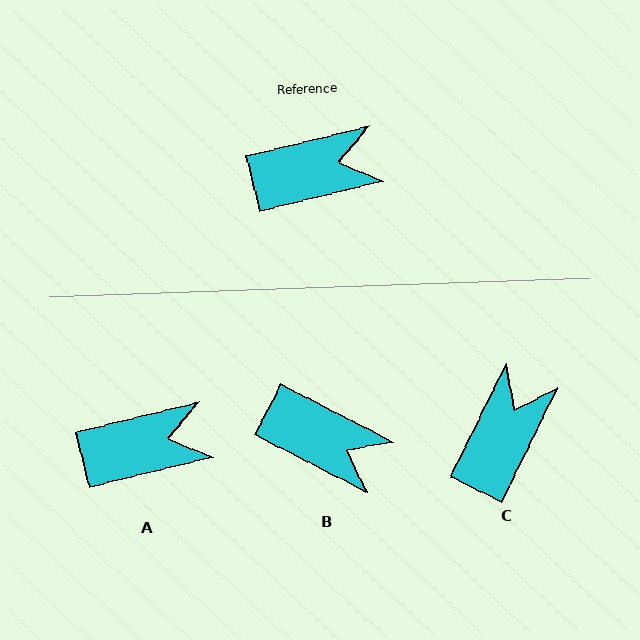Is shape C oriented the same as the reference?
No, it is off by about 50 degrees.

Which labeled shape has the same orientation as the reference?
A.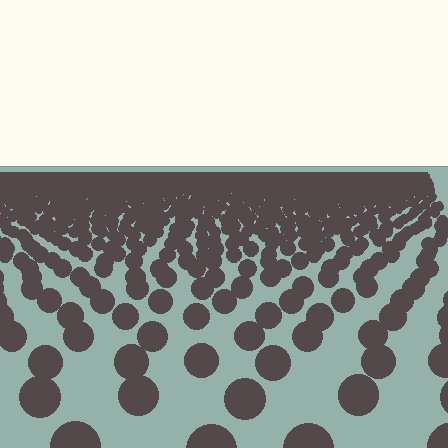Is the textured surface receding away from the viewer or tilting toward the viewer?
The surface is receding away from the viewer. Texture elements get smaller and denser toward the top.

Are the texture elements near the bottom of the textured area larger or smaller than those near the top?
Larger. Near the bottom, elements are closer to the viewer and appear at a bigger on-screen size.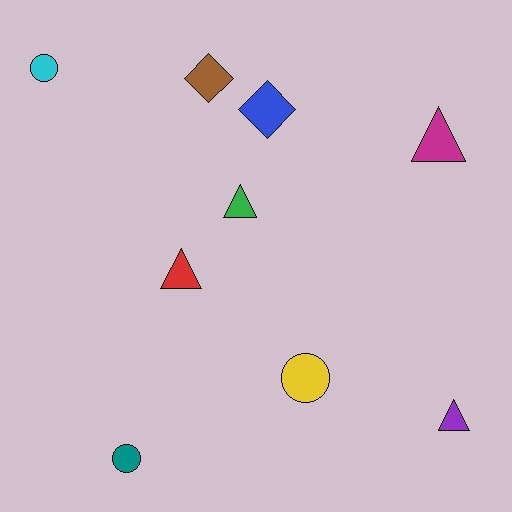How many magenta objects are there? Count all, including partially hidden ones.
There is 1 magenta object.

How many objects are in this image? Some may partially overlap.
There are 9 objects.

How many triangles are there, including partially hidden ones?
There are 4 triangles.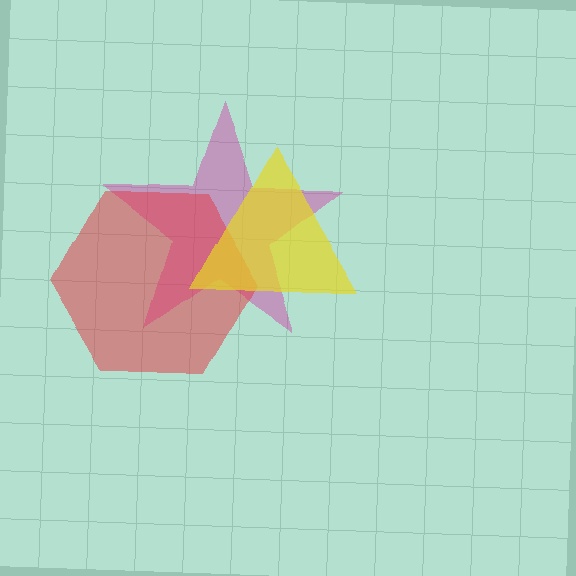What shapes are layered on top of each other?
The layered shapes are: a magenta star, a red hexagon, a yellow triangle.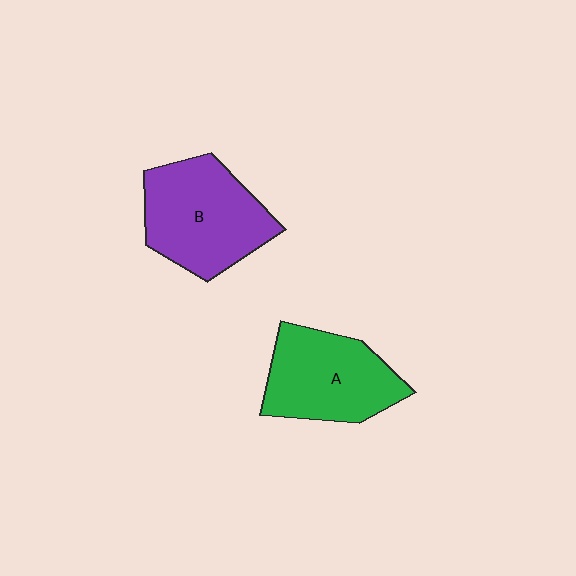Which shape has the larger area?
Shape B (purple).